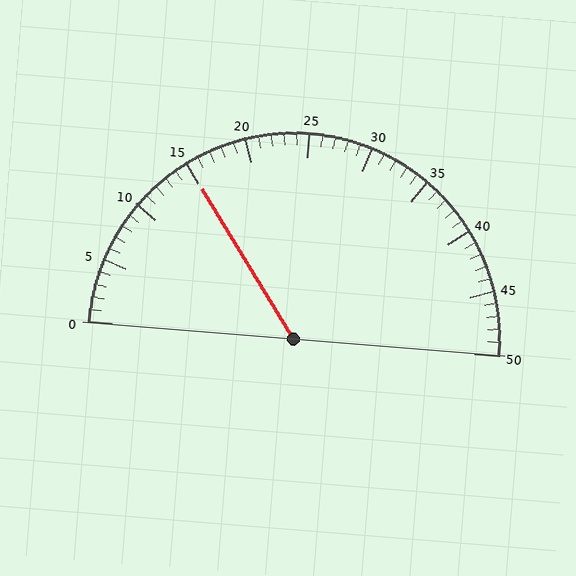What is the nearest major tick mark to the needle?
The nearest major tick mark is 15.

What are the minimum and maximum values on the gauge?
The gauge ranges from 0 to 50.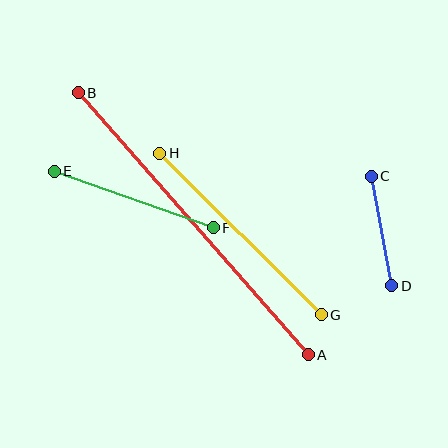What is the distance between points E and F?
The distance is approximately 169 pixels.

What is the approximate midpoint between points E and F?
The midpoint is at approximately (134, 199) pixels.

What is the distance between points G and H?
The distance is approximately 228 pixels.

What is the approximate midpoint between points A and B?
The midpoint is at approximately (193, 224) pixels.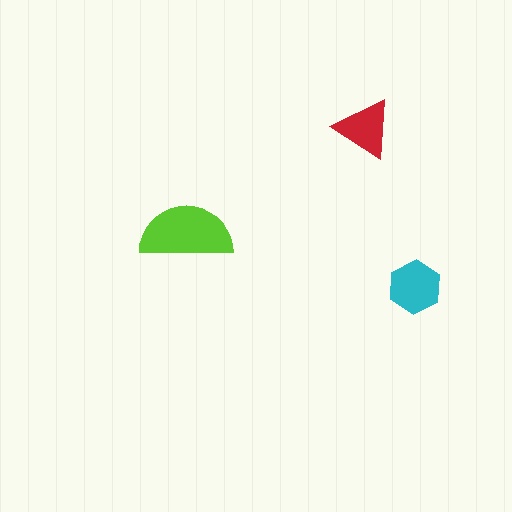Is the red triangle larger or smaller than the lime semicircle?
Smaller.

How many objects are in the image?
There are 3 objects in the image.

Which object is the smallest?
The red triangle.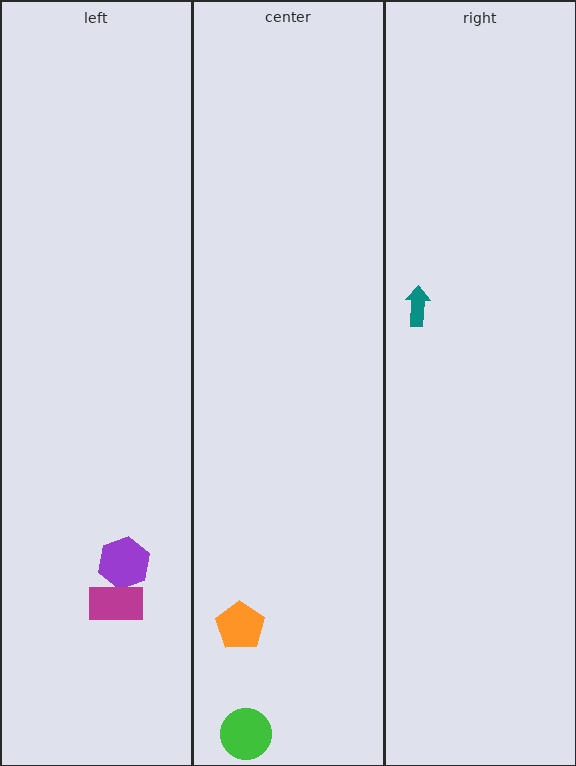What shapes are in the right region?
The teal arrow.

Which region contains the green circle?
The center region.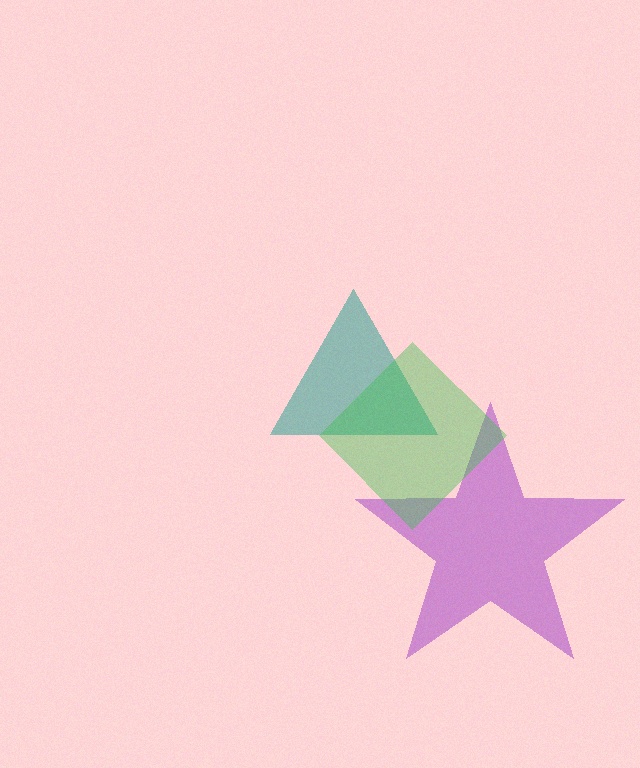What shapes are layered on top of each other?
The layered shapes are: a teal triangle, a purple star, a green diamond.